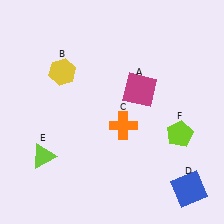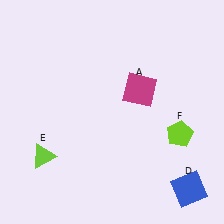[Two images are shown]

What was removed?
The yellow hexagon (B), the orange cross (C) were removed in Image 2.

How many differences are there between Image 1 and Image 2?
There are 2 differences between the two images.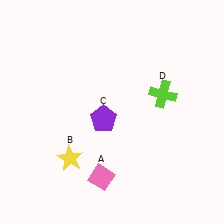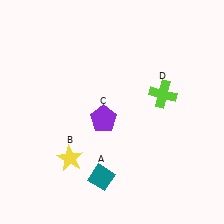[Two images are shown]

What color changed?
The diamond (A) changed from pink in Image 1 to teal in Image 2.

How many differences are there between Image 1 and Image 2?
There is 1 difference between the two images.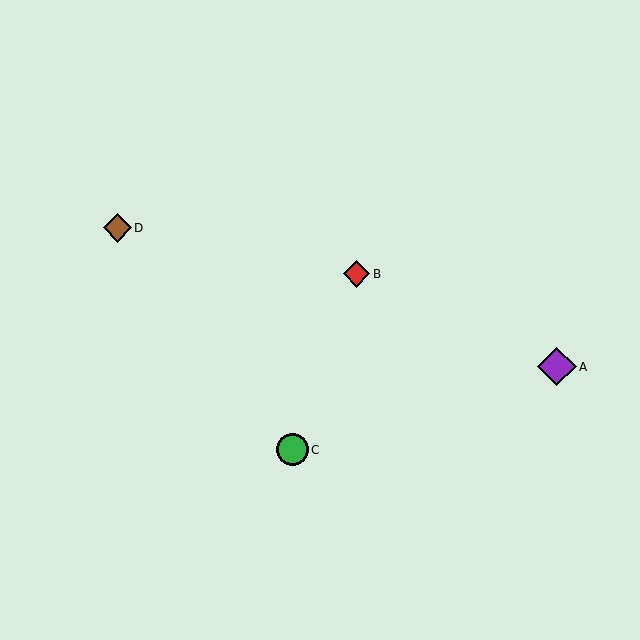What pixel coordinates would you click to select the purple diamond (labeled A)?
Click at (557, 367) to select the purple diamond A.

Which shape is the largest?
The purple diamond (labeled A) is the largest.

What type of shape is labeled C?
Shape C is a green circle.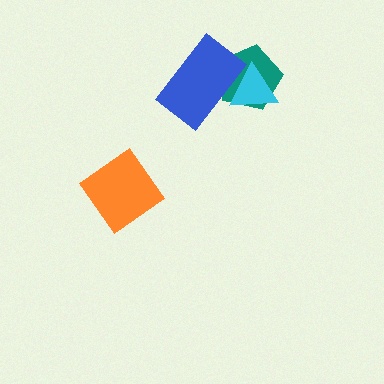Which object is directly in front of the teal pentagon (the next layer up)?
The cyan triangle is directly in front of the teal pentagon.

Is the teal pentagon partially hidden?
Yes, it is partially covered by another shape.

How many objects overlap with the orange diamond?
0 objects overlap with the orange diamond.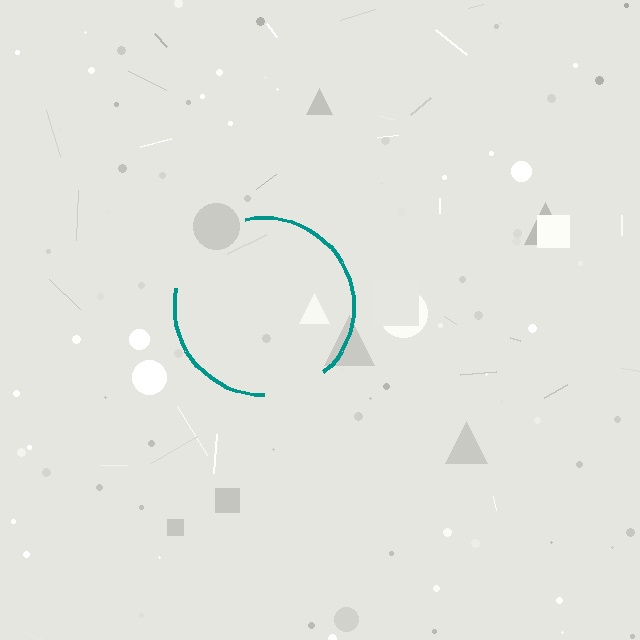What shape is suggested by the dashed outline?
The dashed outline suggests a circle.